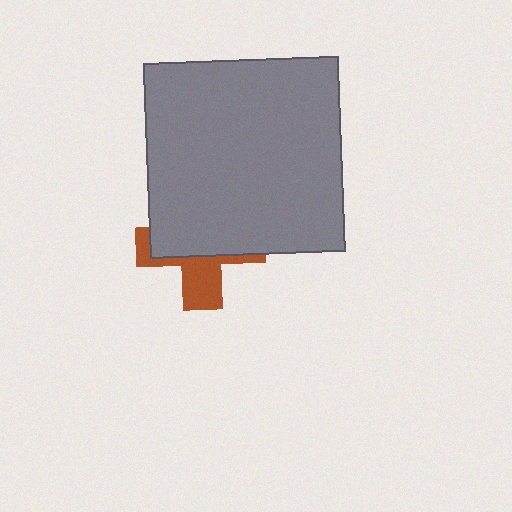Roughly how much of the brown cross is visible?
A small part of it is visible (roughly 37%).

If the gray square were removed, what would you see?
You would see the complete brown cross.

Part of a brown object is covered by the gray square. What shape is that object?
It is a cross.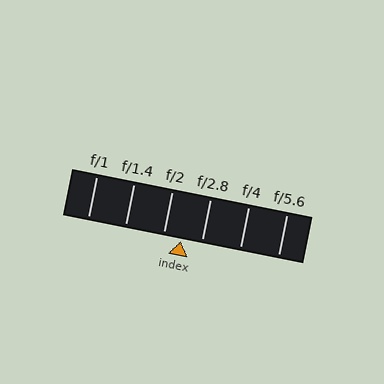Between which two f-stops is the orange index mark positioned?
The index mark is between f/2 and f/2.8.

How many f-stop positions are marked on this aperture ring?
There are 6 f-stop positions marked.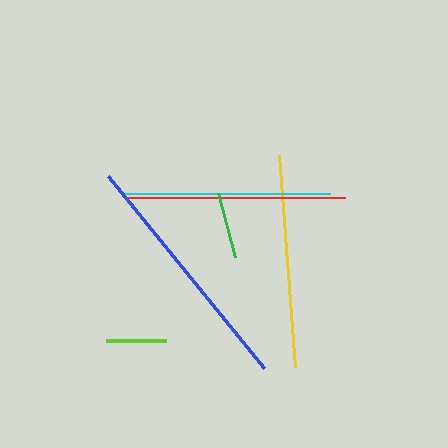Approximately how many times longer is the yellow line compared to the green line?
The yellow line is approximately 3.2 times the length of the green line.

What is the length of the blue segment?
The blue segment is approximately 247 pixels long.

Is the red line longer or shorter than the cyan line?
The red line is longer than the cyan line.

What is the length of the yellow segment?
The yellow segment is approximately 213 pixels long.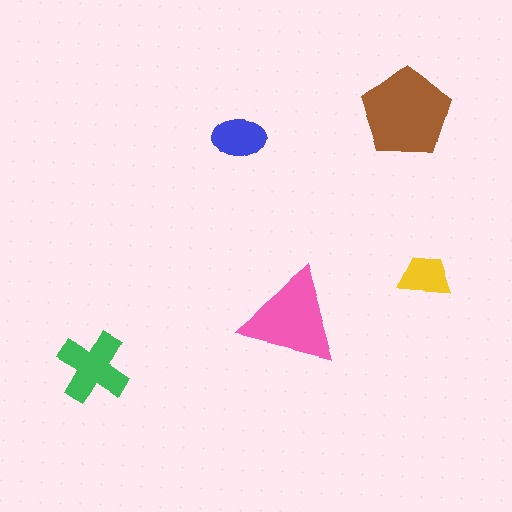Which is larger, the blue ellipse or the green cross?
The green cross.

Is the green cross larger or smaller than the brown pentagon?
Smaller.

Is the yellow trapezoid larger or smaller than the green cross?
Smaller.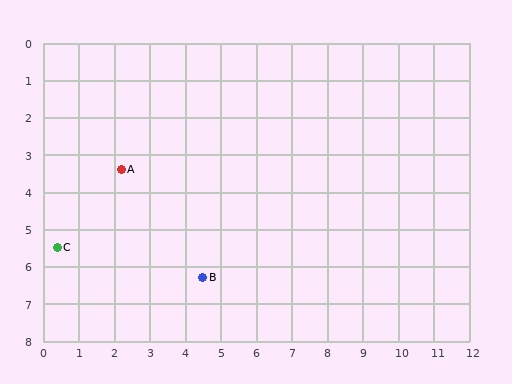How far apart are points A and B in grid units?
Points A and B are about 3.7 grid units apart.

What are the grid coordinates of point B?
Point B is at approximately (4.5, 6.3).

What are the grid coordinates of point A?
Point A is at approximately (2.2, 3.4).